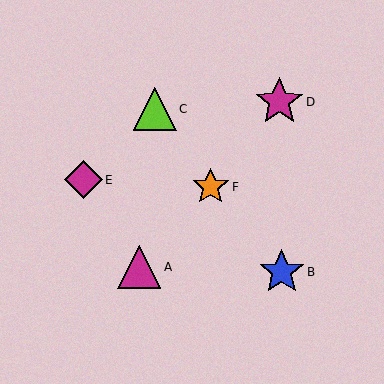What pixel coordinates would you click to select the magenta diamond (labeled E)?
Click at (84, 180) to select the magenta diamond E.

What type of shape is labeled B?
Shape B is a blue star.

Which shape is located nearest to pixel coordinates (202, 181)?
The orange star (labeled F) at (211, 187) is nearest to that location.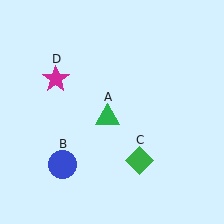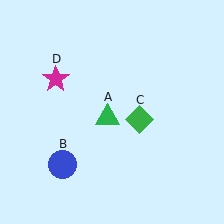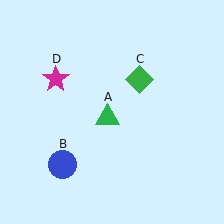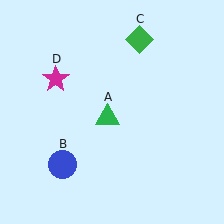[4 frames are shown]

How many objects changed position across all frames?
1 object changed position: green diamond (object C).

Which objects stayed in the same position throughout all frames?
Green triangle (object A) and blue circle (object B) and magenta star (object D) remained stationary.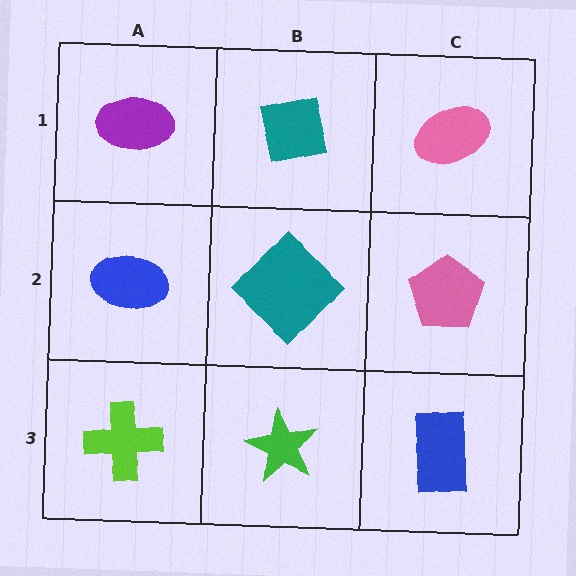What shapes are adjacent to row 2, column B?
A teal square (row 1, column B), a green star (row 3, column B), a blue ellipse (row 2, column A), a pink pentagon (row 2, column C).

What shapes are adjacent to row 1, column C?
A pink pentagon (row 2, column C), a teal square (row 1, column B).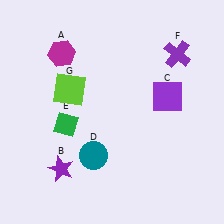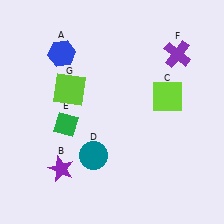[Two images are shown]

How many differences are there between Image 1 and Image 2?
There are 2 differences between the two images.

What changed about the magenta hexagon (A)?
In Image 1, A is magenta. In Image 2, it changed to blue.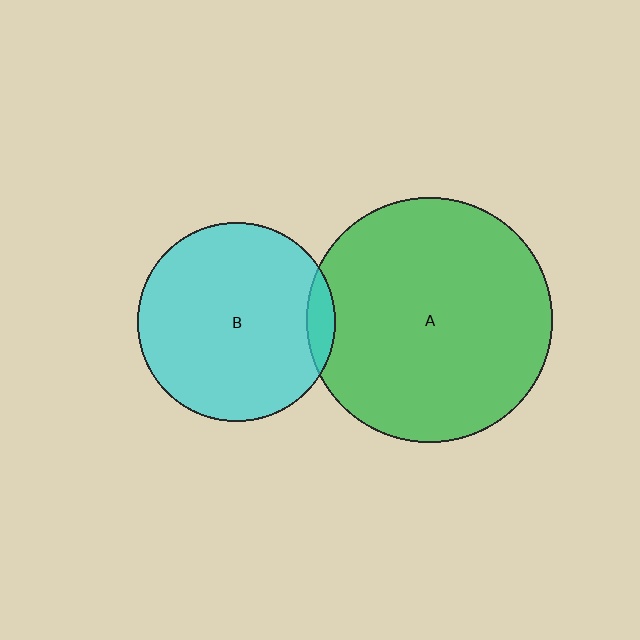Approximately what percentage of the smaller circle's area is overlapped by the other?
Approximately 5%.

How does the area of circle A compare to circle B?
Approximately 1.5 times.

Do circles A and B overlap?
Yes.